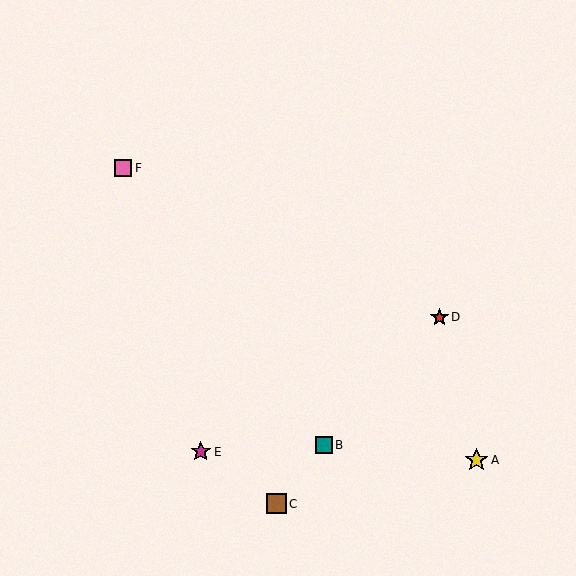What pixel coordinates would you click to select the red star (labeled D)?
Click at (439, 317) to select the red star D.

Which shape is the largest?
The yellow star (labeled A) is the largest.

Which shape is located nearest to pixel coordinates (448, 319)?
The red star (labeled D) at (439, 317) is nearest to that location.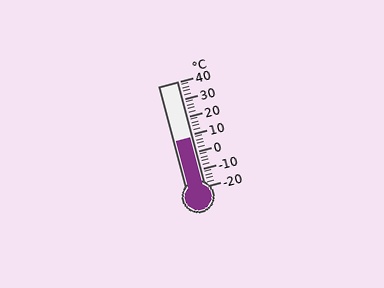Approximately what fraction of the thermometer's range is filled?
The thermometer is filled to approximately 45% of its range.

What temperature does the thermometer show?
The thermometer shows approximately 8°C.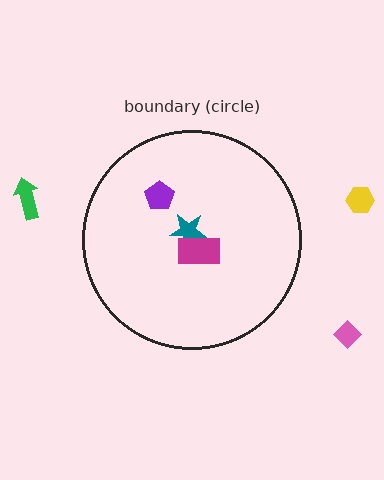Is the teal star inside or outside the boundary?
Inside.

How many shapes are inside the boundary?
3 inside, 3 outside.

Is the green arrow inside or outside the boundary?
Outside.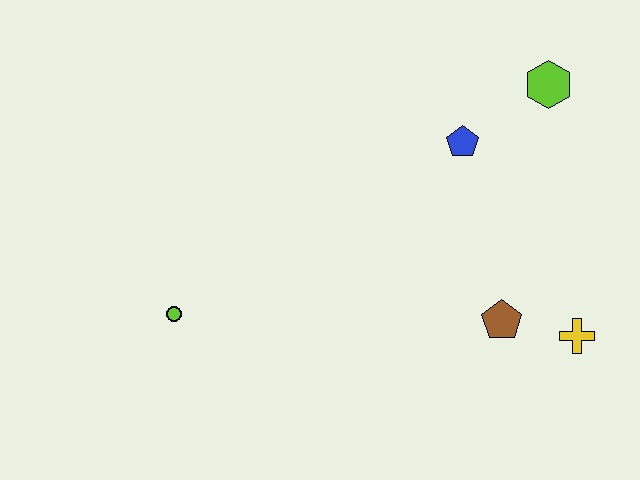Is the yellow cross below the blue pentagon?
Yes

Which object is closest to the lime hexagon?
The blue pentagon is closest to the lime hexagon.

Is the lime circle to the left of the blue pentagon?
Yes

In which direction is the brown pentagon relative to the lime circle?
The brown pentagon is to the right of the lime circle.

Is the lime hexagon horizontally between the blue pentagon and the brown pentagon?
No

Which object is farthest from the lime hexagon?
The lime circle is farthest from the lime hexagon.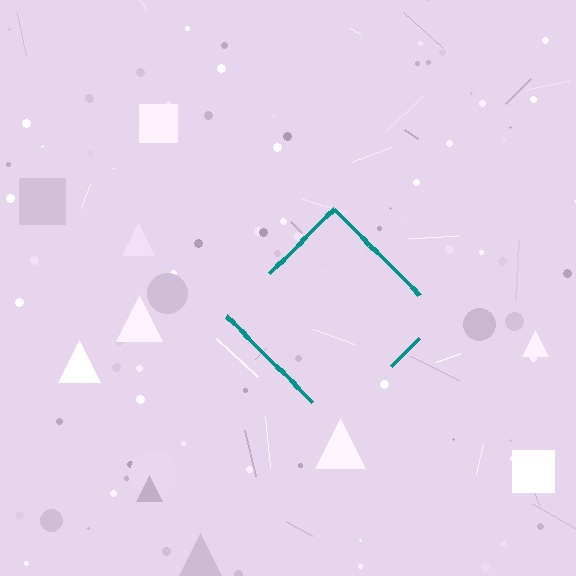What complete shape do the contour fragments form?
The contour fragments form a diamond.